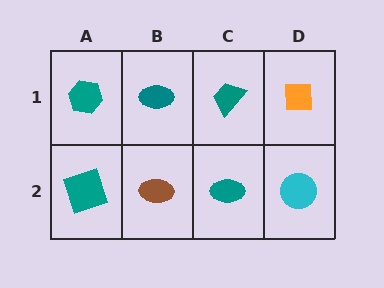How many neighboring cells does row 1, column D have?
2.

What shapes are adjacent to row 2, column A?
A teal hexagon (row 1, column A), a brown ellipse (row 2, column B).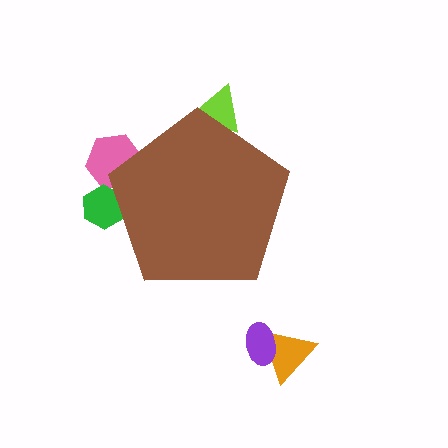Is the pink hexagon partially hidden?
Yes, the pink hexagon is partially hidden behind the brown pentagon.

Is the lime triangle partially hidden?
Yes, the lime triangle is partially hidden behind the brown pentagon.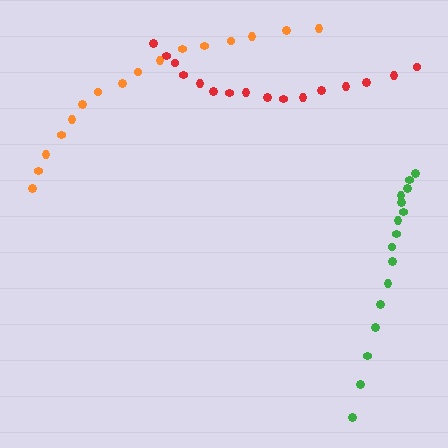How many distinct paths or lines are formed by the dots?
There are 3 distinct paths.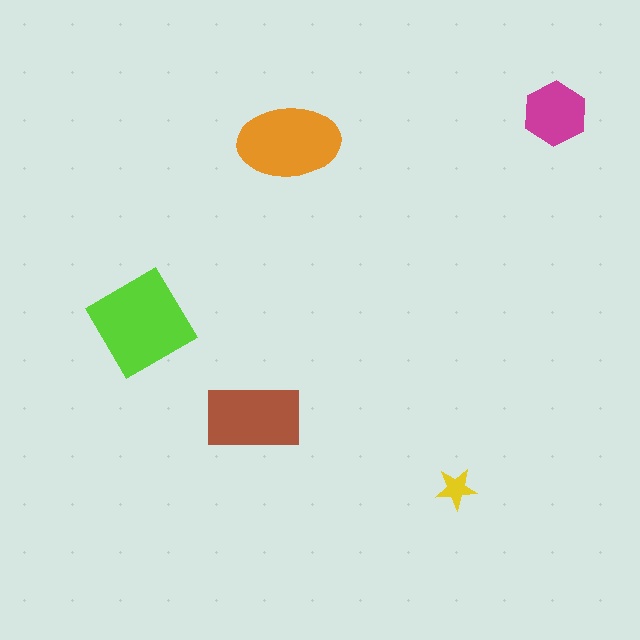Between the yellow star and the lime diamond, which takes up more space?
The lime diamond.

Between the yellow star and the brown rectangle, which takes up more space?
The brown rectangle.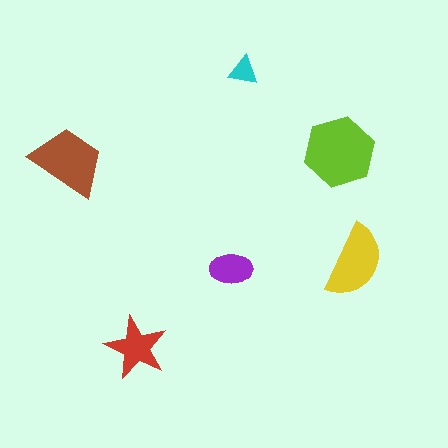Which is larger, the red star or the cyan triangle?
The red star.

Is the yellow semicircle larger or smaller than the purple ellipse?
Larger.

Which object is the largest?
The lime hexagon.